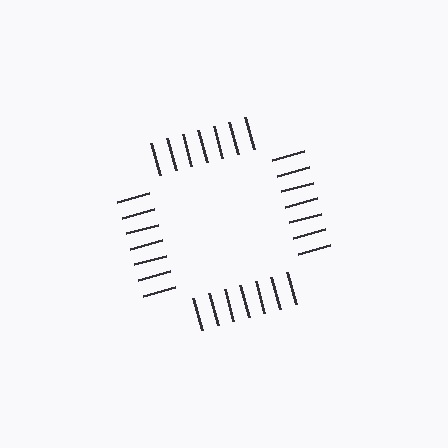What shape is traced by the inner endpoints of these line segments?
An illusory square — the line segments terminate on its edges but no continuous stroke is drawn.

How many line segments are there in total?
28 — 7 along each of the 4 edges.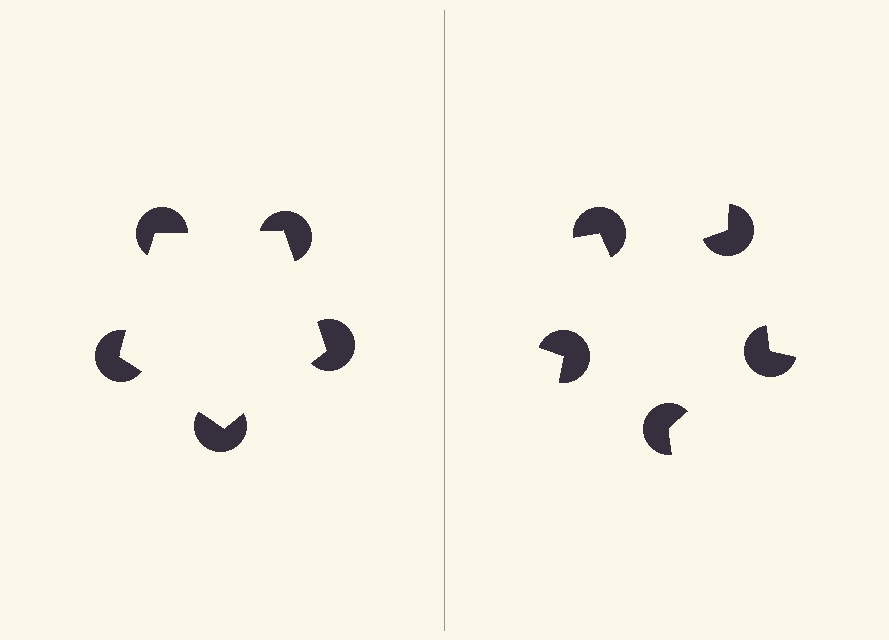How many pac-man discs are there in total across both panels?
10 — 5 on each side.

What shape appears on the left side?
An illusory pentagon.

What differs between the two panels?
The pac-man discs are positioned identically on both sides; only the wedge orientations differ. On the left they align to a pentagon; on the right they are misaligned.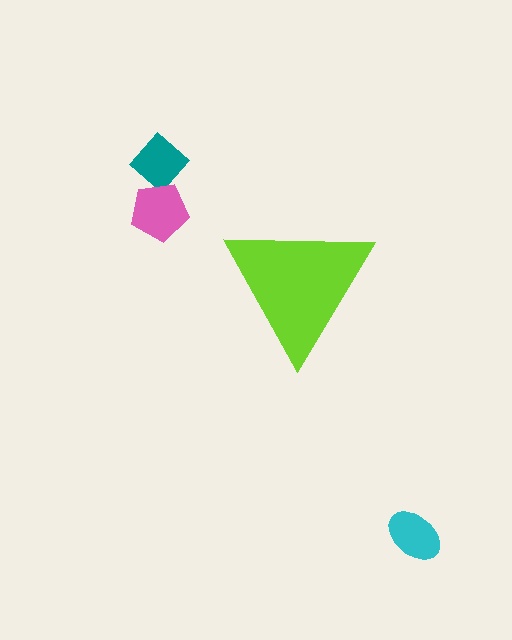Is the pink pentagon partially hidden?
No, the pink pentagon is fully visible.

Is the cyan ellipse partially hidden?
No, the cyan ellipse is fully visible.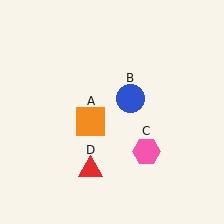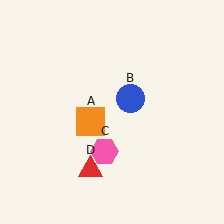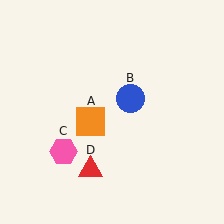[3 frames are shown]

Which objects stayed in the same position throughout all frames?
Orange square (object A) and blue circle (object B) and red triangle (object D) remained stationary.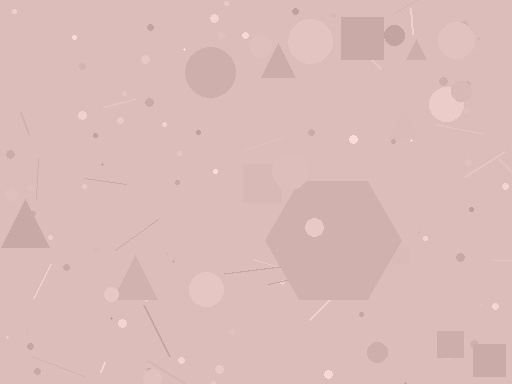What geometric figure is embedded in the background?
A hexagon is embedded in the background.